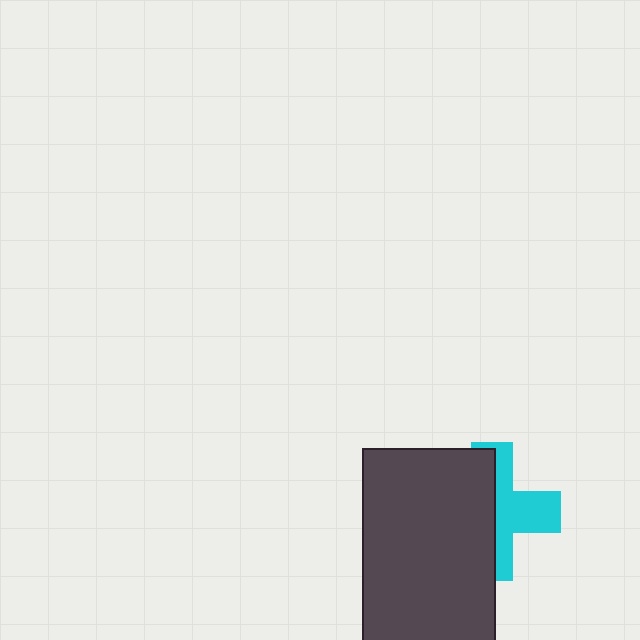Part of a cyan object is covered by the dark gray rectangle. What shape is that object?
It is a cross.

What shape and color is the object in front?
The object in front is a dark gray rectangle.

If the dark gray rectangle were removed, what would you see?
You would see the complete cyan cross.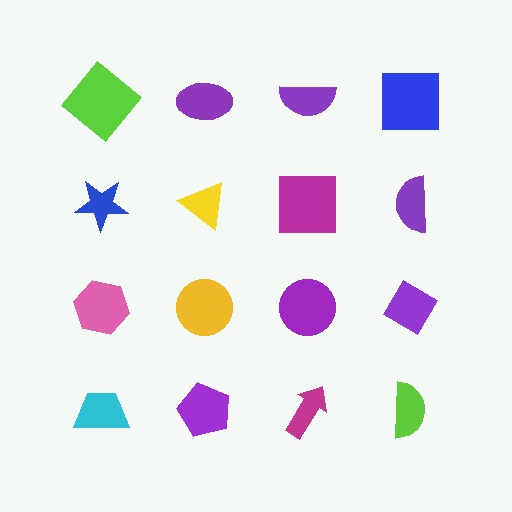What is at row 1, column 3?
A purple semicircle.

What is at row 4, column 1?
A cyan trapezoid.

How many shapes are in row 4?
4 shapes.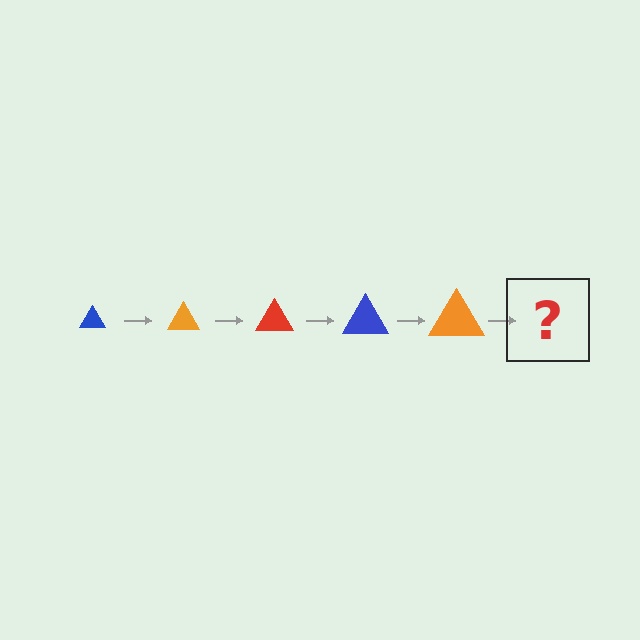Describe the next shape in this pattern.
It should be a red triangle, larger than the previous one.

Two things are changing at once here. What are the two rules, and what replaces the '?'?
The two rules are that the triangle grows larger each step and the color cycles through blue, orange, and red. The '?' should be a red triangle, larger than the previous one.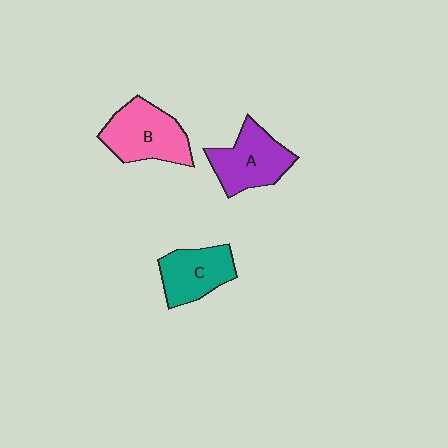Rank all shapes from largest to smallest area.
From largest to smallest: B (pink), A (purple), C (teal).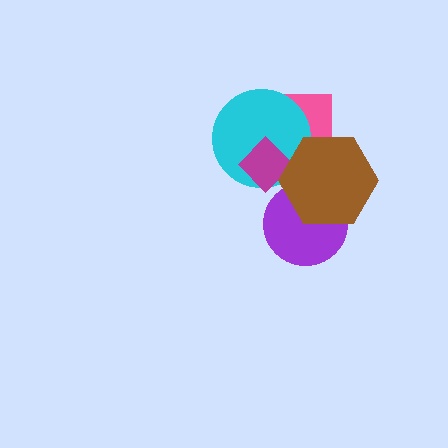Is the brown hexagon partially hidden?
No, no other shape covers it.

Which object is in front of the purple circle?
The brown hexagon is in front of the purple circle.